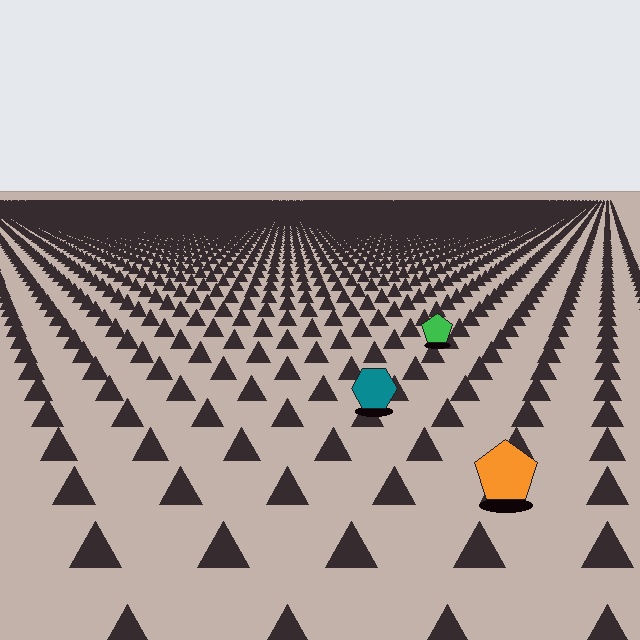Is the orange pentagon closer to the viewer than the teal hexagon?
Yes. The orange pentagon is closer — you can tell from the texture gradient: the ground texture is coarser near it.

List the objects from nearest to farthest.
From nearest to farthest: the orange pentagon, the teal hexagon, the green pentagon.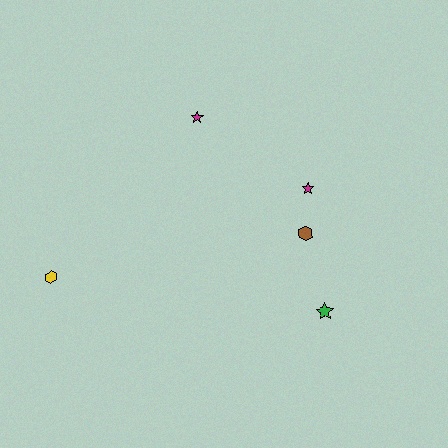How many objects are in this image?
There are 5 objects.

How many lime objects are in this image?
There are no lime objects.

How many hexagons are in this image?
There are 2 hexagons.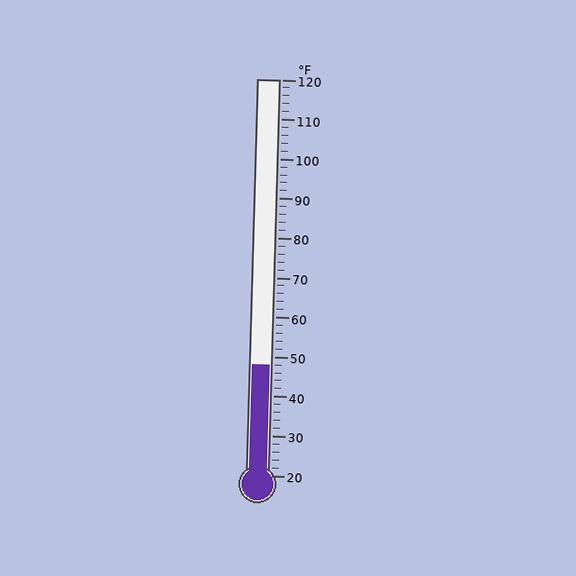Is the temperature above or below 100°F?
The temperature is below 100°F.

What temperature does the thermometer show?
The thermometer shows approximately 48°F.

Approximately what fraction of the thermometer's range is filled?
The thermometer is filled to approximately 30% of its range.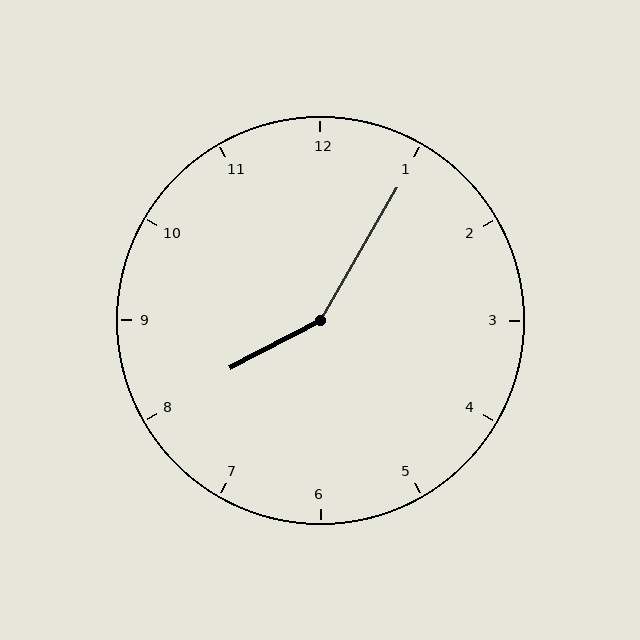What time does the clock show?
8:05.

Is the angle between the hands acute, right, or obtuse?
It is obtuse.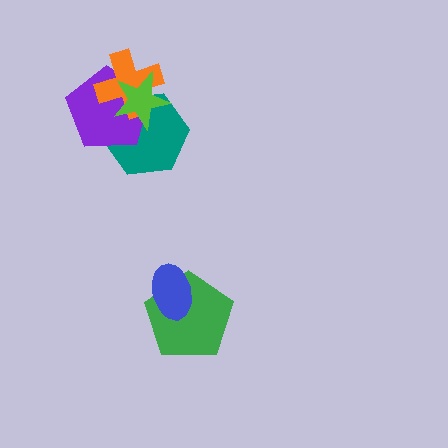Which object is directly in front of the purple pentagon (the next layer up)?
The orange cross is directly in front of the purple pentagon.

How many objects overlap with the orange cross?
3 objects overlap with the orange cross.